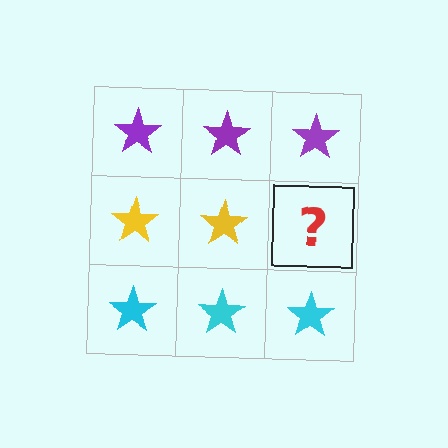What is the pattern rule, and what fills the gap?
The rule is that each row has a consistent color. The gap should be filled with a yellow star.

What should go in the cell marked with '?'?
The missing cell should contain a yellow star.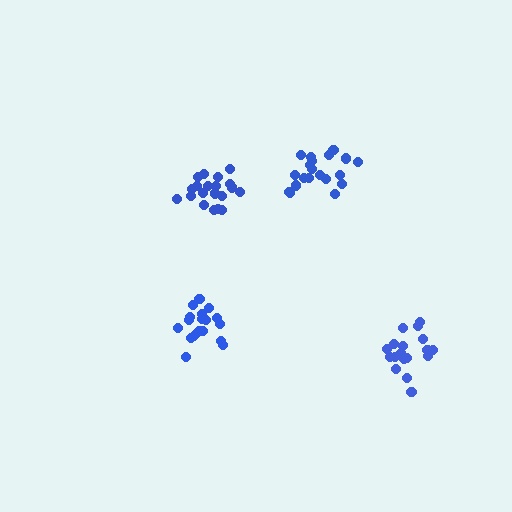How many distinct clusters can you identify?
There are 4 distinct clusters.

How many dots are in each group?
Group 1: 19 dots, Group 2: 20 dots, Group 3: 18 dots, Group 4: 21 dots (78 total).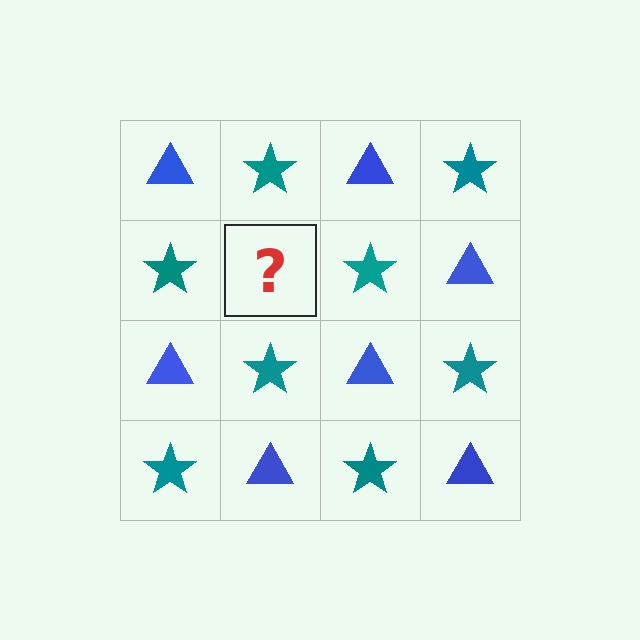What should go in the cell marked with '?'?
The missing cell should contain a blue triangle.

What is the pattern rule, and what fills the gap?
The rule is that it alternates blue triangle and teal star in a checkerboard pattern. The gap should be filled with a blue triangle.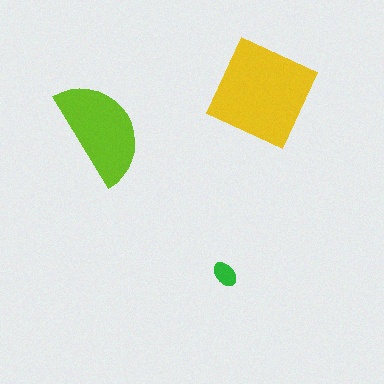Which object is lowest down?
The green ellipse is bottommost.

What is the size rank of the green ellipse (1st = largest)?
3rd.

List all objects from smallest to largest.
The green ellipse, the lime semicircle, the yellow square.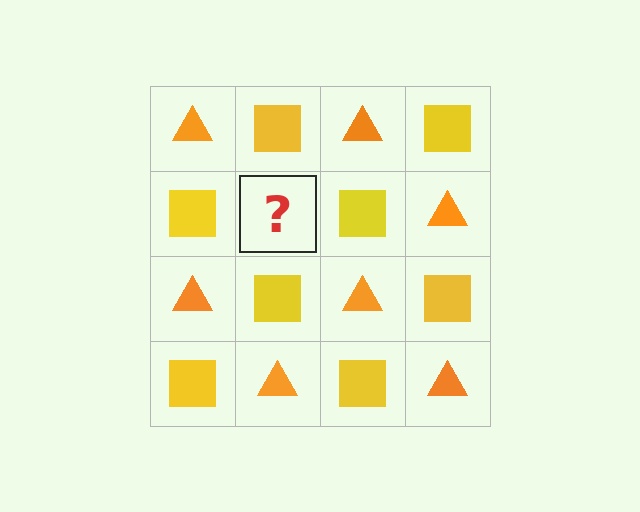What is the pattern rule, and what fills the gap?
The rule is that it alternates orange triangle and yellow square in a checkerboard pattern. The gap should be filled with an orange triangle.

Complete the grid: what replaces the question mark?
The question mark should be replaced with an orange triangle.